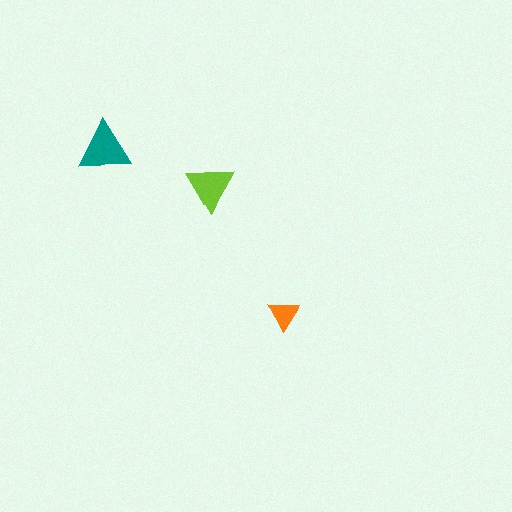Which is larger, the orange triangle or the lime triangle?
The lime one.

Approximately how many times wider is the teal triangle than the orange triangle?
About 1.5 times wider.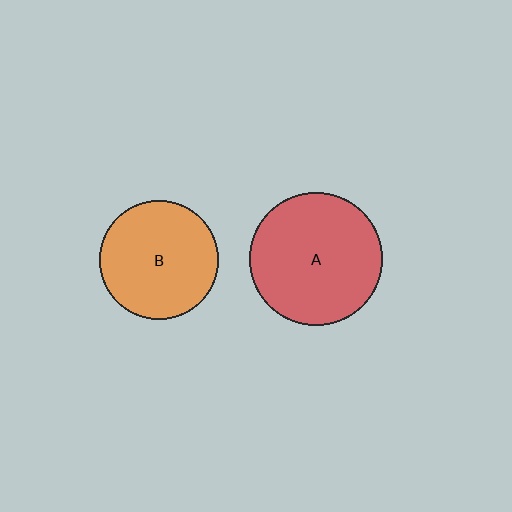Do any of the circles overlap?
No, none of the circles overlap.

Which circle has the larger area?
Circle A (red).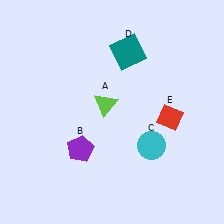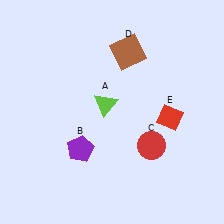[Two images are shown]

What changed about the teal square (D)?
In Image 1, D is teal. In Image 2, it changed to brown.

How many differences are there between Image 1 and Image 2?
There are 2 differences between the two images.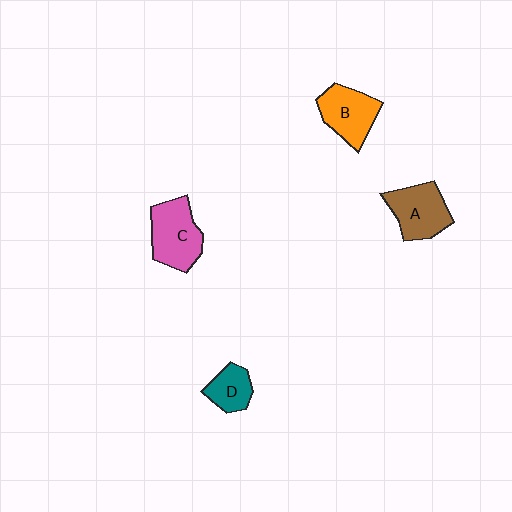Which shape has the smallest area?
Shape D (teal).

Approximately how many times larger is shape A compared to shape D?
Approximately 1.6 times.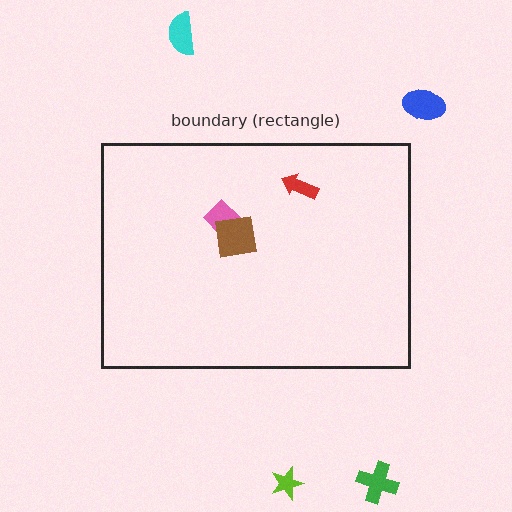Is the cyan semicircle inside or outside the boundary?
Outside.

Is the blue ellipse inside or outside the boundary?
Outside.